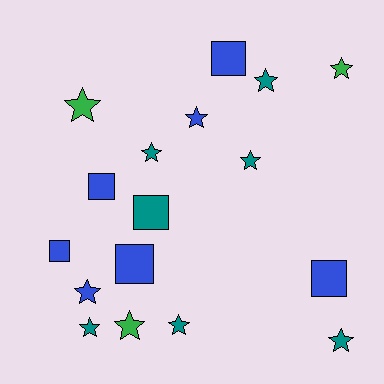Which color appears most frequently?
Blue, with 7 objects.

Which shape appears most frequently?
Star, with 11 objects.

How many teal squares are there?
There is 1 teal square.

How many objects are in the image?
There are 17 objects.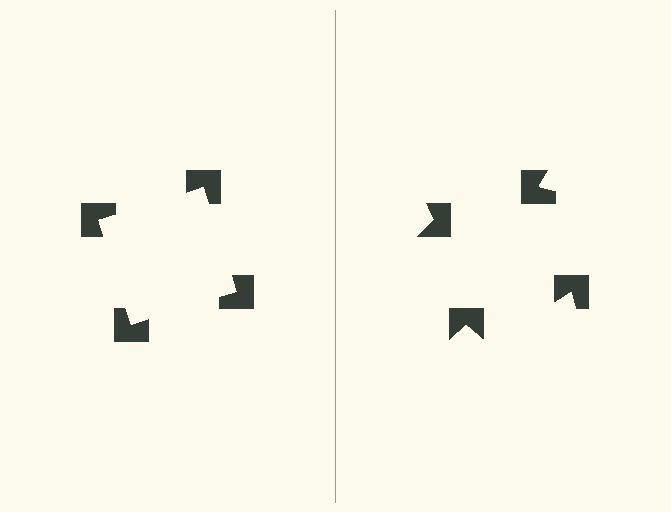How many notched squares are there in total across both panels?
8 — 4 on each side.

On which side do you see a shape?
An illusory square appears on the left side. On the right side the wedge cuts are rotated, so no coherent shape forms.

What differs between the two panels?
The notched squares are positioned identically on both sides; only the wedge orientations differ. On the left they align to a square; on the right they are misaligned.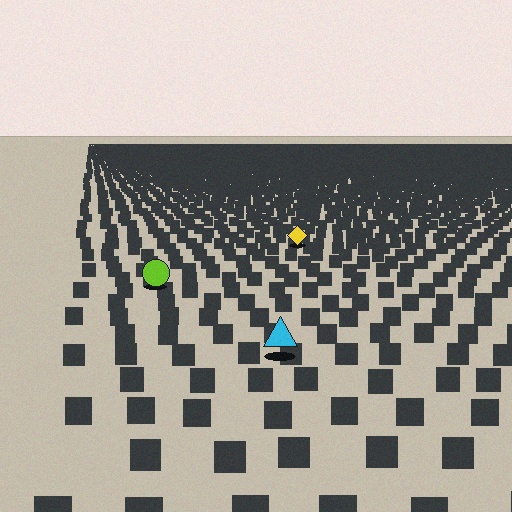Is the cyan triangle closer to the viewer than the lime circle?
Yes. The cyan triangle is closer — you can tell from the texture gradient: the ground texture is coarser near it.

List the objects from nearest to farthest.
From nearest to farthest: the cyan triangle, the lime circle, the yellow diamond.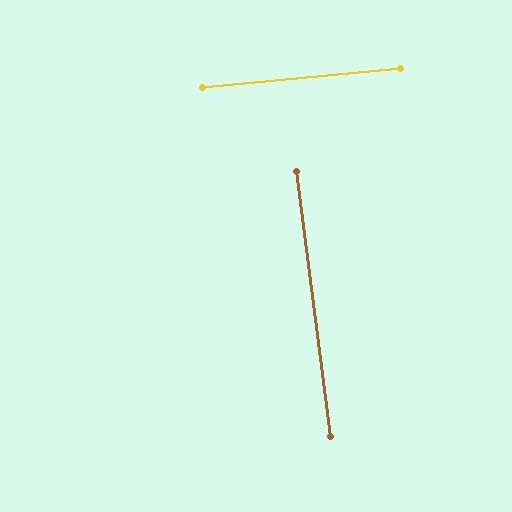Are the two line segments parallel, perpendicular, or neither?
Perpendicular — they meet at approximately 88°.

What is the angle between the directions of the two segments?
Approximately 88 degrees.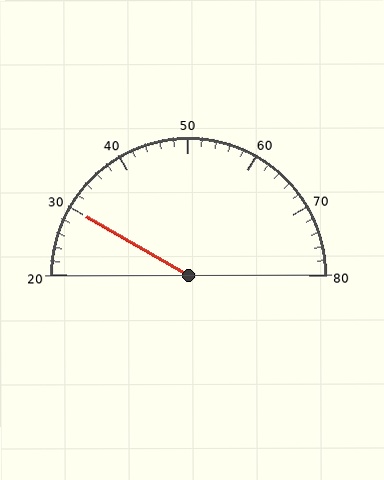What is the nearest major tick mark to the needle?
The nearest major tick mark is 30.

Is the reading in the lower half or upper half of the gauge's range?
The reading is in the lower half of the range (20 to 80).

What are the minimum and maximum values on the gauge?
The gauge ranges from 20 to 80.